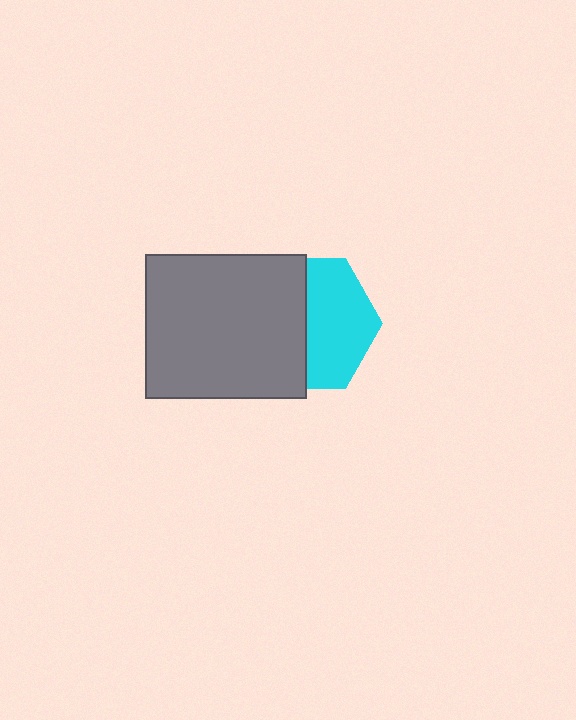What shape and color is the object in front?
The object in front is a gray rectangle.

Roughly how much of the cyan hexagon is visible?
About half of it is visible (roughly 50%).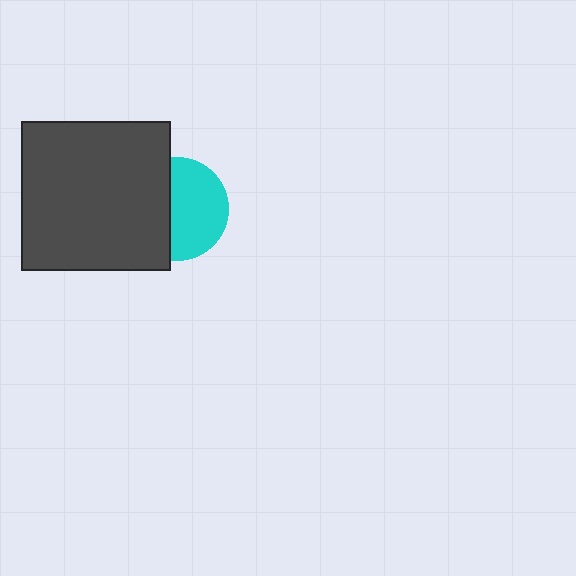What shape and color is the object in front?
The object in front is a dark gray square.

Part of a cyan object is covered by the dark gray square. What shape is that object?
It is a circle.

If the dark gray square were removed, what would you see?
You would see the complete cyan circle.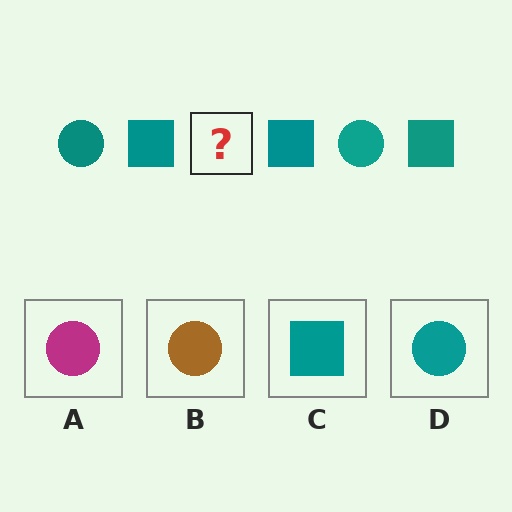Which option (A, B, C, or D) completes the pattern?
D.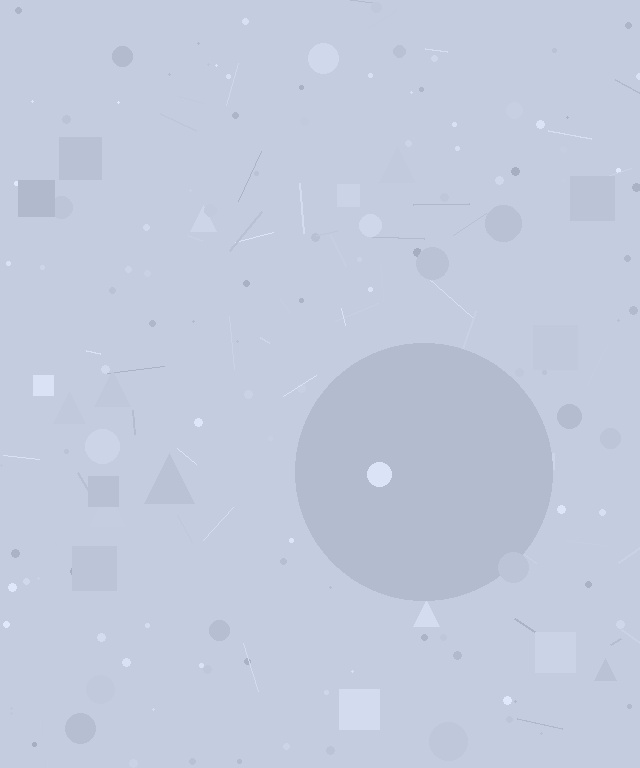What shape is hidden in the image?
A circle is hidden in the image.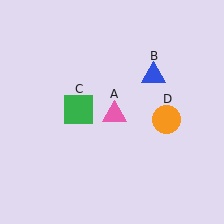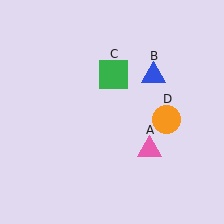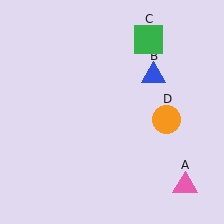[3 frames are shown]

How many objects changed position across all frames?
2 objects changed position: pink triangle (object A), green square (object C).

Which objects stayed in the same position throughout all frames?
Blue triangle (object B) and orange circle (object D) remained stationary.